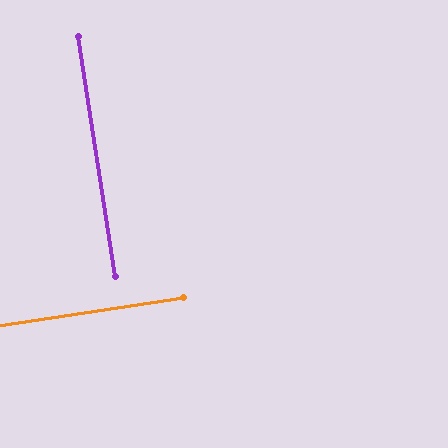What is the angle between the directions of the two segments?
Approximately 90 degrees.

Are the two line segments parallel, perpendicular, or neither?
Perpendicular — they meet at approximately 90°.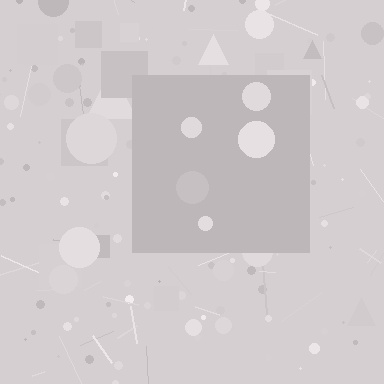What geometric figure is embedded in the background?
A square is embedded in the background.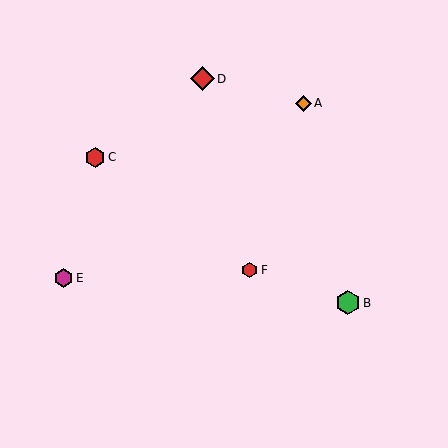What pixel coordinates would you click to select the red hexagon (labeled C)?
Click at (95, 158) to select the red hexagon C.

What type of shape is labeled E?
Shape E is a magenta hexagon.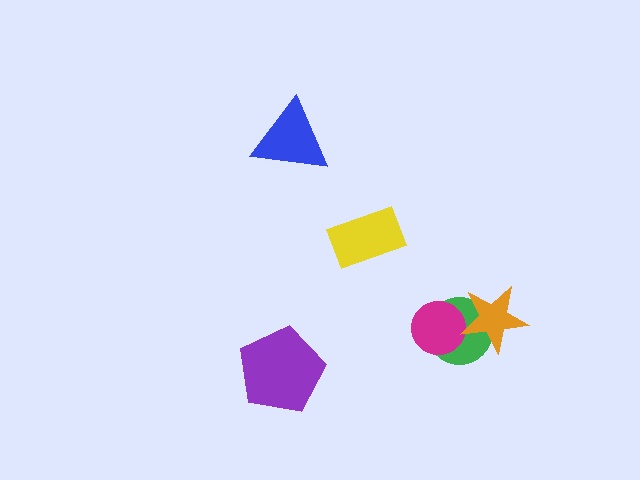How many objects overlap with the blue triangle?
0 objects overlap with the blue triangle.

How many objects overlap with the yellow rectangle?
0 objects overlap with the yellow rectangle.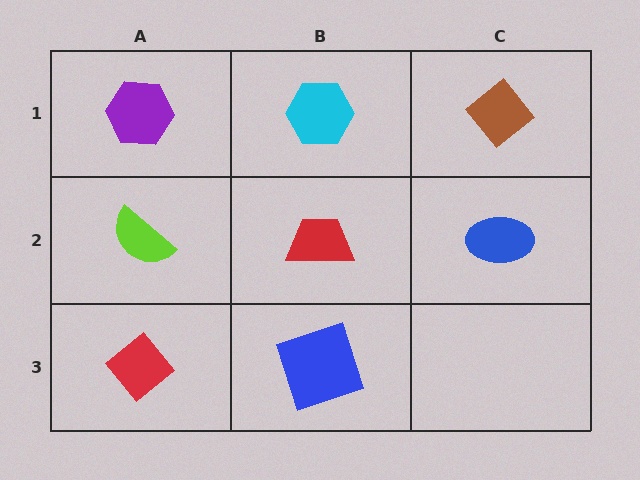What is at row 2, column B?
A red trapezoid.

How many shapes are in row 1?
3 shapes.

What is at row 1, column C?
A brown diamond.